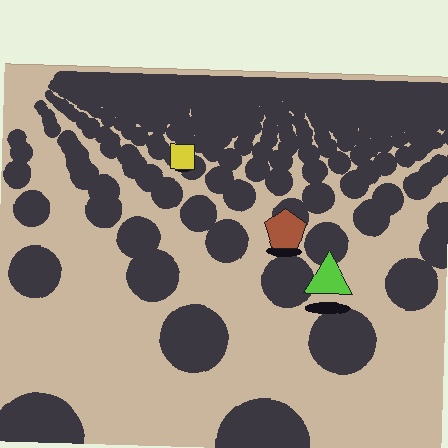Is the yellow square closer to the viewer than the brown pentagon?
No. The brown pentagon is closer — you can tell from the texture gradient: the ground texture is coarser near it.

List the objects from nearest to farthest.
From nearest to farthest: the lime triangle, the brown pentagon, the yellow square.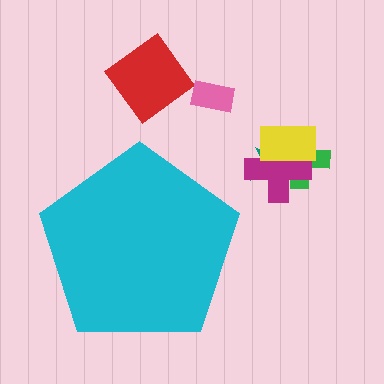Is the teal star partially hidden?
No, the teal star is fully visible.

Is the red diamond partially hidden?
No, the red diamond is fully visible.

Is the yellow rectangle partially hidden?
No, the yellow rectangle is fully visible.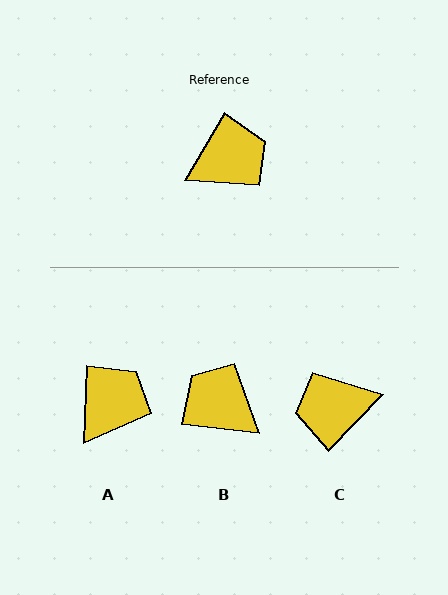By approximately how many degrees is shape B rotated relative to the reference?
Approximately 114 degrees counter-clockwise.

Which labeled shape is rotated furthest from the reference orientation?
C, about 166 degrees away.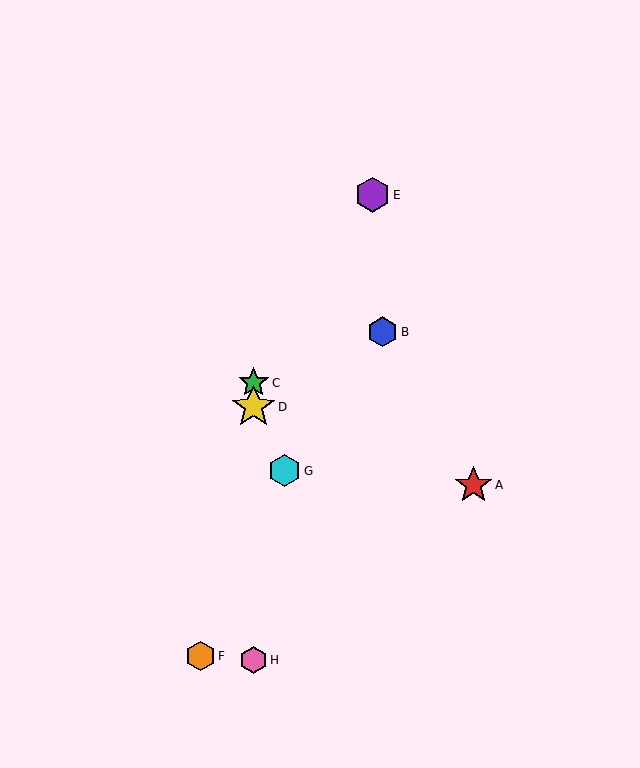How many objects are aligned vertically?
3 objects (C, D, H) are aligned vertically.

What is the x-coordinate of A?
Object A is at x≈474.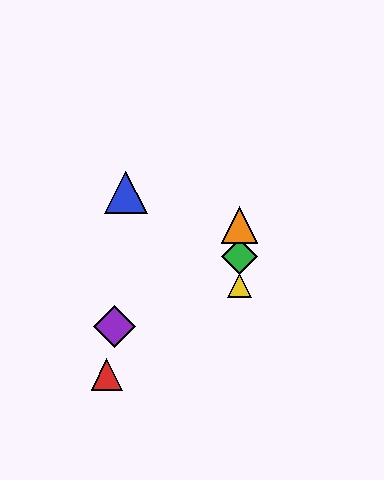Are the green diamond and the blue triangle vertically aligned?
No, the green diamond is at x≈239 and the blue triangle is at x≈126.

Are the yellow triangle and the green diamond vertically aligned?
Yes, both are at x≈239.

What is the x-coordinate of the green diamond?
The green diamond is at x≈239.